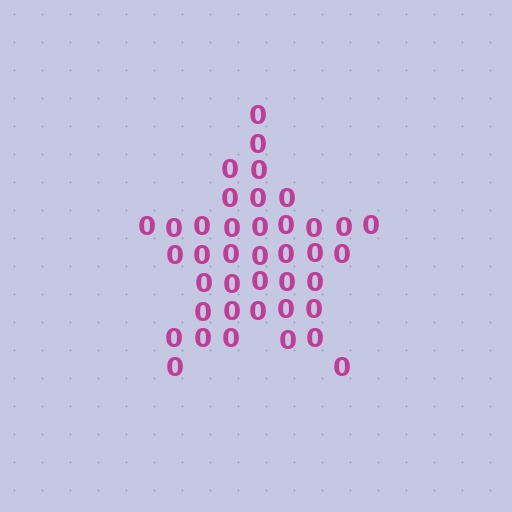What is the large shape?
The large shape is a star.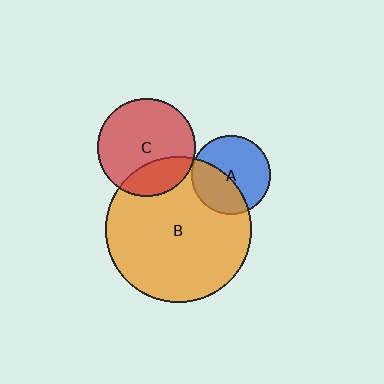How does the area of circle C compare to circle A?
Approximately 1.5 times.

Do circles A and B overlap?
Yes.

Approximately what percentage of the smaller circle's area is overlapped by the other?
Approximately 40%.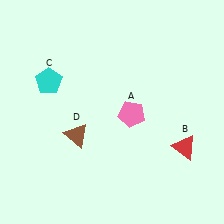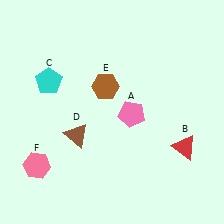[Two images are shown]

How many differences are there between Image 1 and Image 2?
There are 2 differences between the two images.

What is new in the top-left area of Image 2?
A brown hexagon (E) was added in the top-left area of Image 2.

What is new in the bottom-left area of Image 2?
A pink hexagon (F) was added in the bottom-left area of Image 2.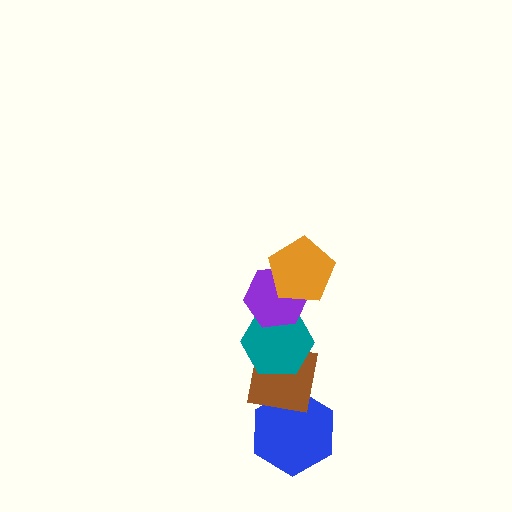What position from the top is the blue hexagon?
The blue hexagon is 5th from the top.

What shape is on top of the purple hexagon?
The orange pentagon is on top of the purple hexagon.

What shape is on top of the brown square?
The teal hexagon is on top of the brown square.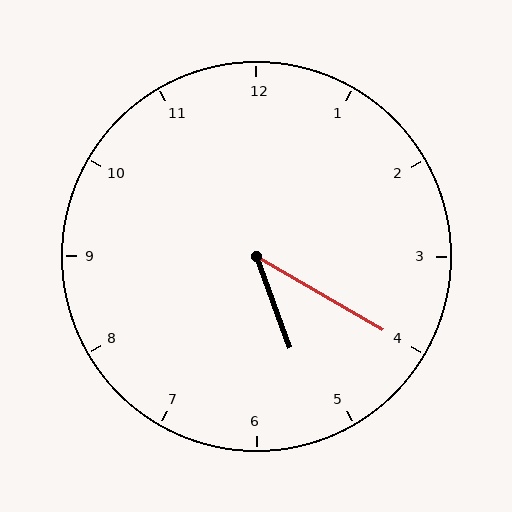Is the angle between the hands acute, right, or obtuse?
It is acute.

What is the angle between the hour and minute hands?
Approximately 40 degrees.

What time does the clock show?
5:20.